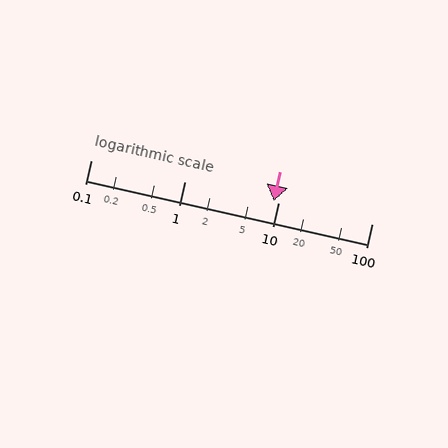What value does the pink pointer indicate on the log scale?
The pointer indicates approximately 9.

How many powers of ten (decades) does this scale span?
The scale spans 3 decades, from 0.1 to 100.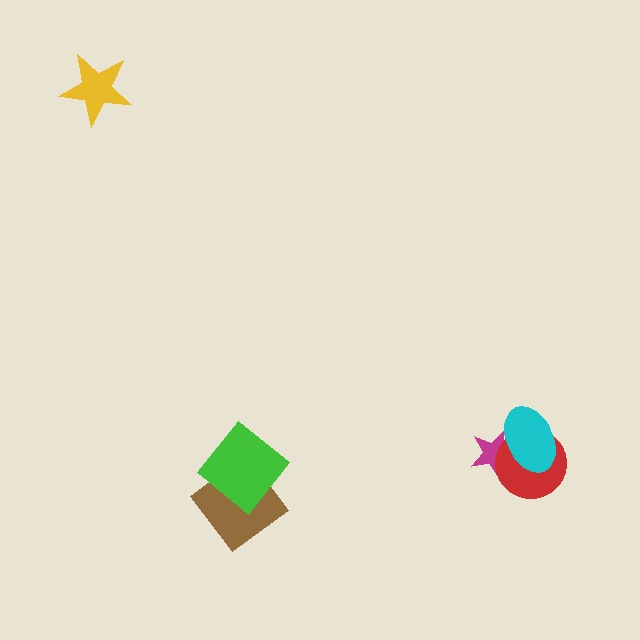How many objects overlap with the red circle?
2 objects overlap with the red circle.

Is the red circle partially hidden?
Yes, it is partially covered by another shape.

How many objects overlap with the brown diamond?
1 object overlaps with the brown diamond.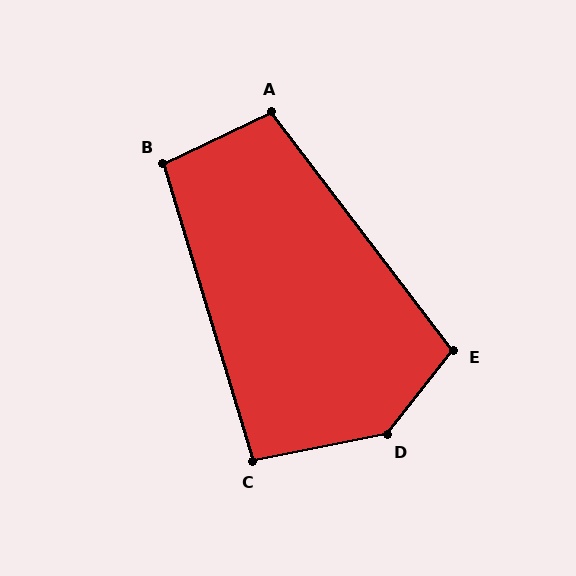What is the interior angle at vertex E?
Approximately 104 degrees (obtuse).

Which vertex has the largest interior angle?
D, at approximately 140 degrees.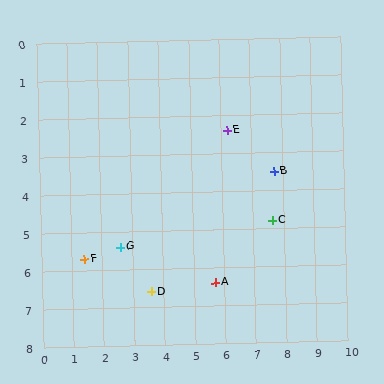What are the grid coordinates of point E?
Point E is at approximately (6.2, 2.4).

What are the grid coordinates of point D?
Point D is at approximately (3.6, 6.6).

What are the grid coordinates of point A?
Point A is at approximately (5.7, 6.4).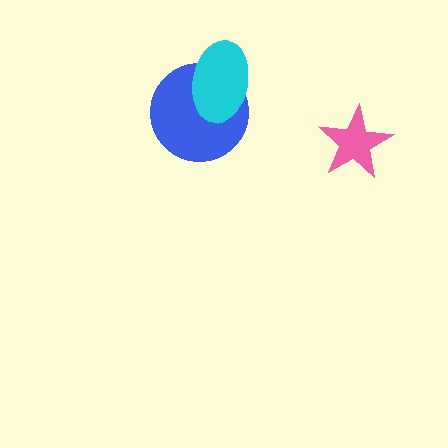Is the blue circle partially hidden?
Yes, it is partially covered by another shape.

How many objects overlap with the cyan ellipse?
1 object overlaps with the cyan ellipse.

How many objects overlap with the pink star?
0 objects overlap with the pink star.